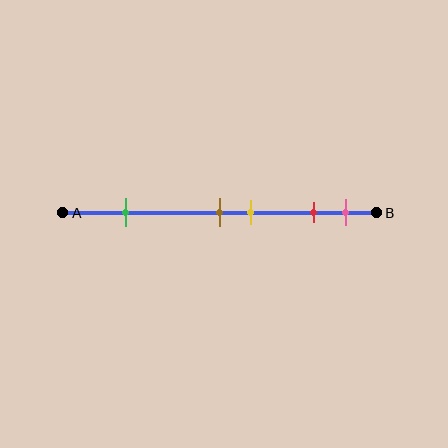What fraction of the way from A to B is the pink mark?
The pink mark is approximately 90% (0.9) of the way from A to B.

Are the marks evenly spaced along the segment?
No, the marks are not evenly spaced.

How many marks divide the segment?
There are 5 marks dividing the segment.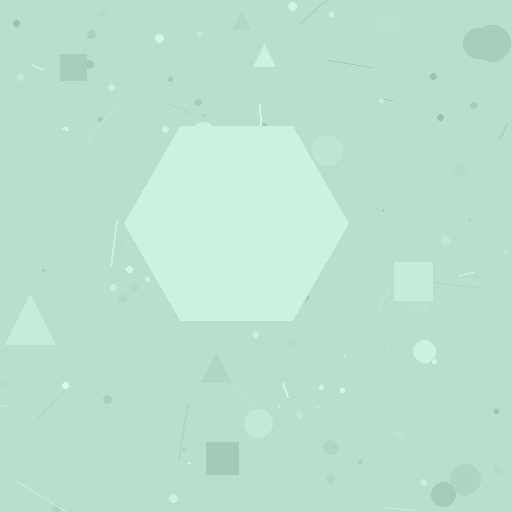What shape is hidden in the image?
A hexagon is hidden in the image.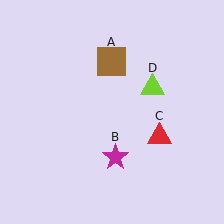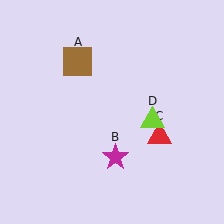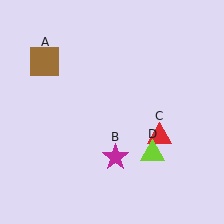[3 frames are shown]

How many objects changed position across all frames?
2 objects changed position: brown square (object A), lime triangle (object D).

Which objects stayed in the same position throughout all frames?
Magenta star (object B) and red triangle (object C) remained stationary.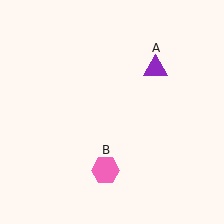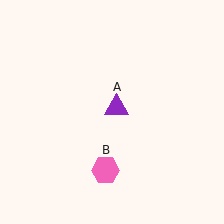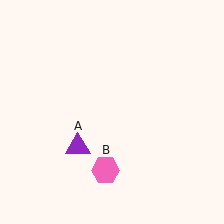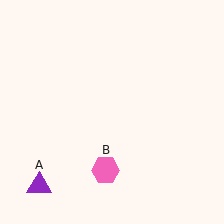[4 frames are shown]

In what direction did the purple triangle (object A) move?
The purple triangle (object A) moved down and to the left.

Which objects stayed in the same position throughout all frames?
Pink hexagon (object B) remained stationary.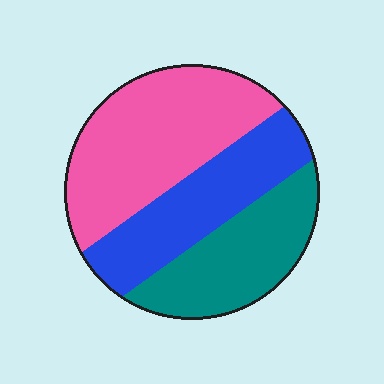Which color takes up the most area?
Pink, at roughly 40%.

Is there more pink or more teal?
Pink.